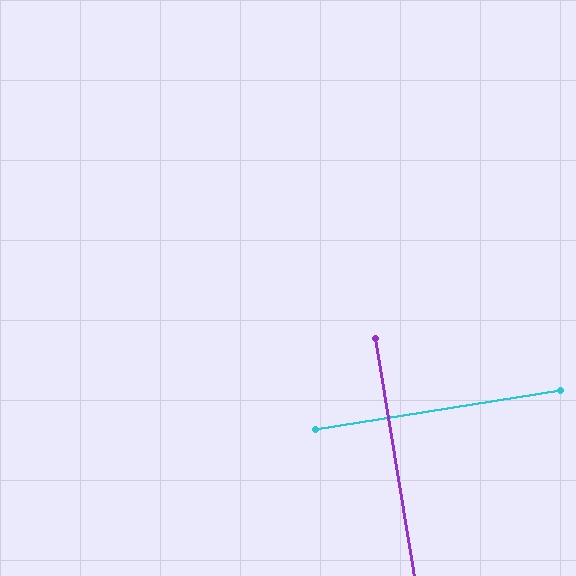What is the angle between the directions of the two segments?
Approximately 90 degrees.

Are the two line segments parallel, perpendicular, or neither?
Perpendicular — they meet at approximately 90°.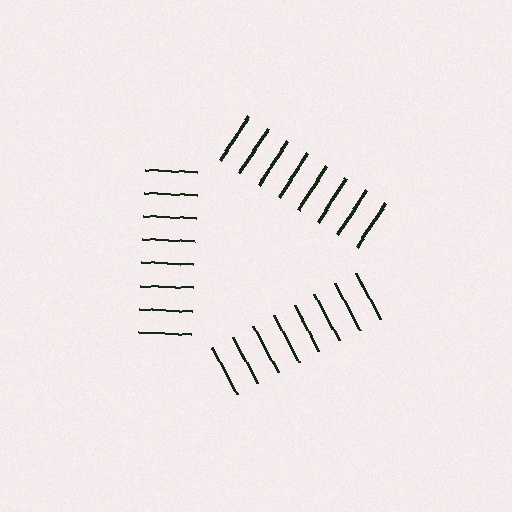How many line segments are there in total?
24 — 8 along each of the 3 edges.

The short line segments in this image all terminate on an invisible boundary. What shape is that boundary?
An illusory triangle — the line segments terminate on its edges but no continuous stroke is drawn.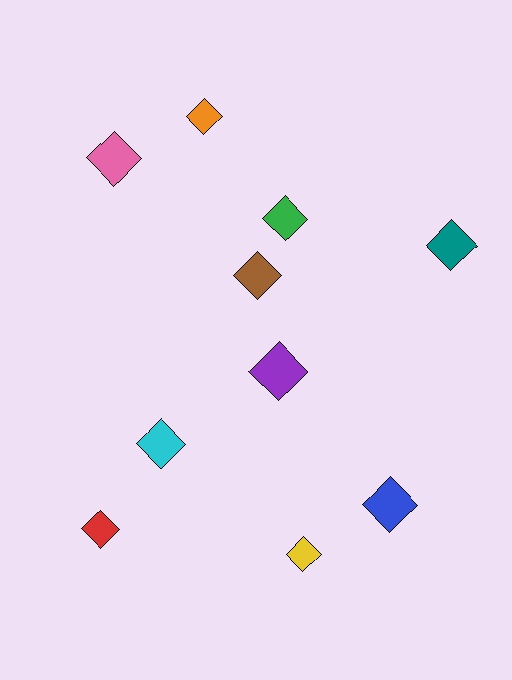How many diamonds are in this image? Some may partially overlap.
There are 10 diamonds.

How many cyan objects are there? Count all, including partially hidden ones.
There is 1 cyan object.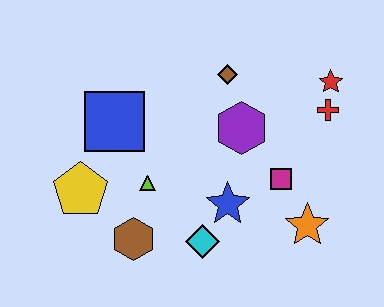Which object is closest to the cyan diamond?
The blue star is closest to the cyan diamond.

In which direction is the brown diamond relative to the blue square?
The brown diamond is to the right of the blue square.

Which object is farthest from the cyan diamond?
The red star is farthest from the cyan diamond.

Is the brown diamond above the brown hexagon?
Yes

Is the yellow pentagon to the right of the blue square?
No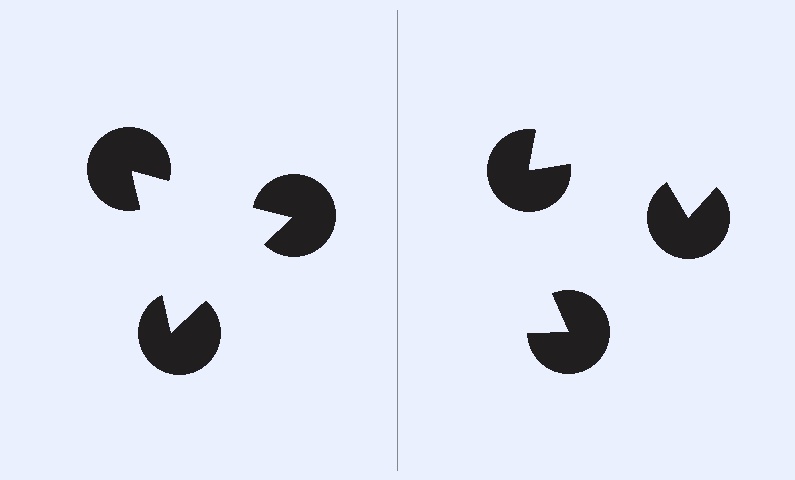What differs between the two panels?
The pac-man discs are positioned identically on both sides; only the wedge orientations differ. On the left they align to a triangle; on the right they are misaligned.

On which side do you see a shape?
An illusory triangle appears on the left side. On the right side the wedge cuts are rotated, so no coherent shape forms.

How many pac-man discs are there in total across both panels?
6 — 3 on each side.